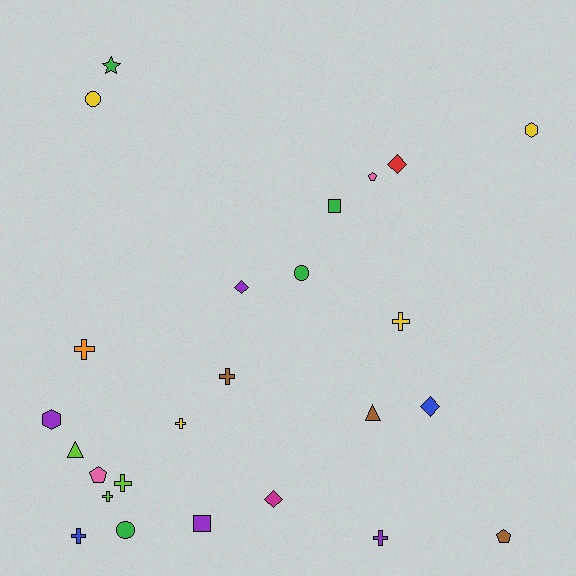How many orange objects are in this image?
There is 1 orange object.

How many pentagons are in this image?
There are 3 pentagons.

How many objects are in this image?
There are 25 objects.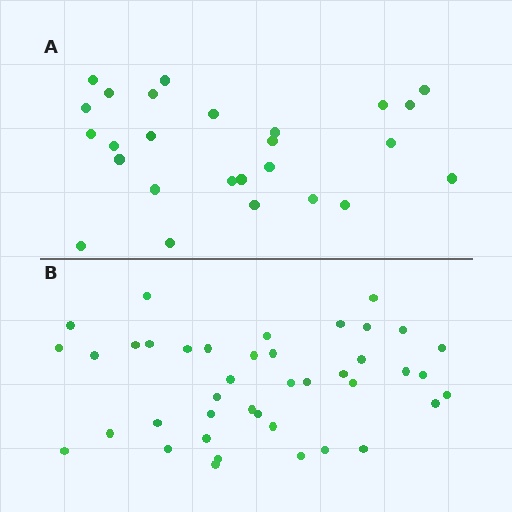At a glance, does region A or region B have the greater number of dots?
Region B (the bottom region) has more dots.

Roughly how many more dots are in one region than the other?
Region B has approximately 15 more dots than region A.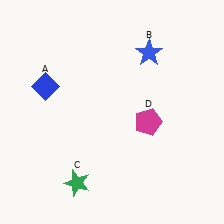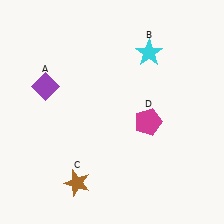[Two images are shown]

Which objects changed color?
A changed from blue to purple. B changed from blue to cyan. C changed from green to brown.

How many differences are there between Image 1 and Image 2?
There are 3 differences between the two images.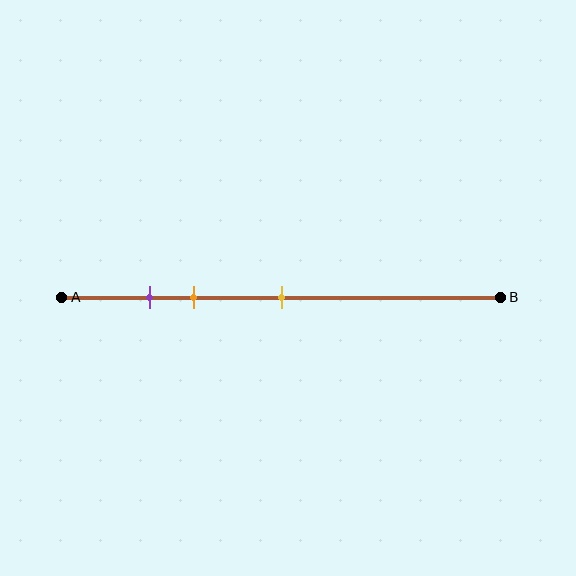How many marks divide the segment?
There are 3 marks dividing the segment.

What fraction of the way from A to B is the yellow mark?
The yellow mark is approximately 50% (0.5) of the way from A to B.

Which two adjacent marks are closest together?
The purple and orange marks are the closest adjacent pair.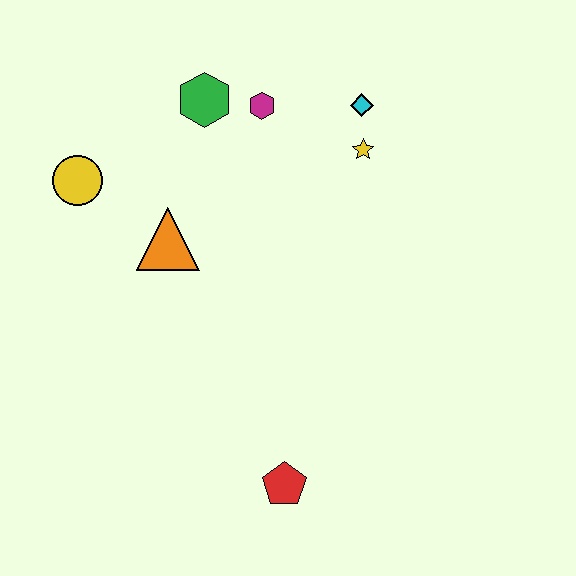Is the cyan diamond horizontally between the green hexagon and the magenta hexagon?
No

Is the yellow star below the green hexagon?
Yes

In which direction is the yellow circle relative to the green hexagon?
The yellow circle is to the left of the green hexagon.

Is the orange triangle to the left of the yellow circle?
No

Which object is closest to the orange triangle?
The yellow circle is closest to the orange triangle.